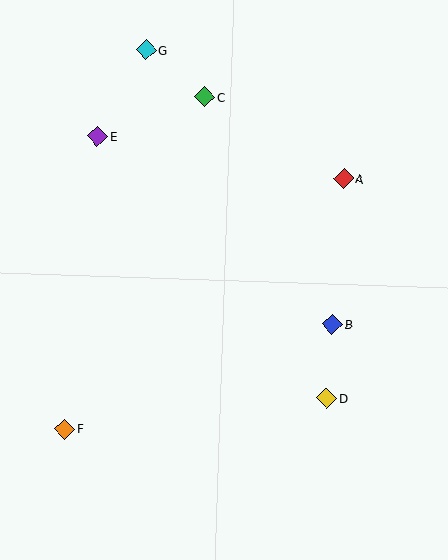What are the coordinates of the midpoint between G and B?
The midpoint between G and B is at (239, 187).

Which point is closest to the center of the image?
Point B at (332, 325) is closest to the center.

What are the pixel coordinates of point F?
Point F is at (64, 429).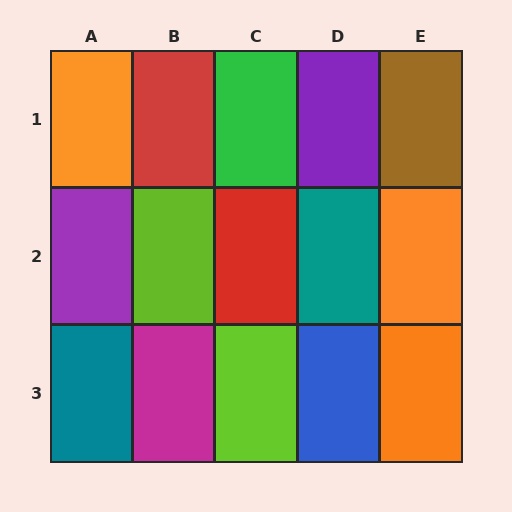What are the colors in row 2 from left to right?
Purple, lime, red, teal, orange.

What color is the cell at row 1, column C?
Green.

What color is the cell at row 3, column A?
Teal.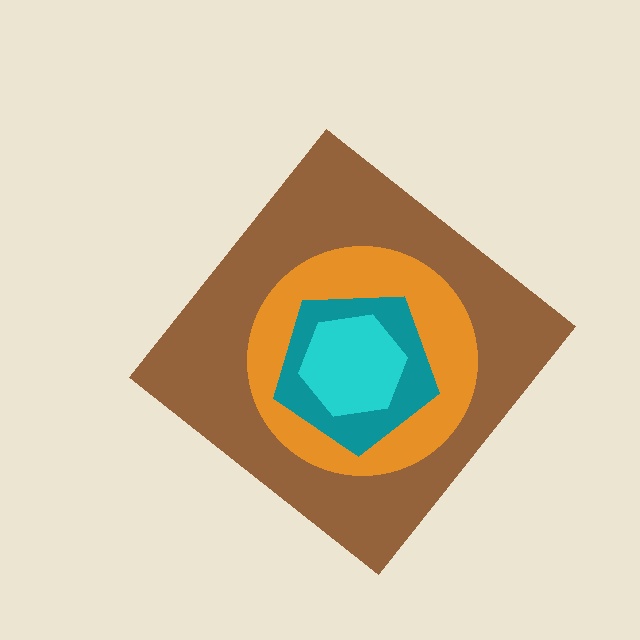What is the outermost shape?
The brown diamond.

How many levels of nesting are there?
4.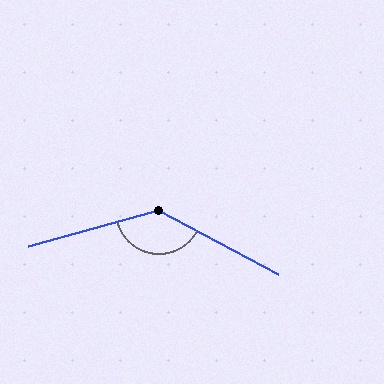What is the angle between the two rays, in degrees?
Approximately 137 degrees.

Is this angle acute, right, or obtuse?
It is obtuse.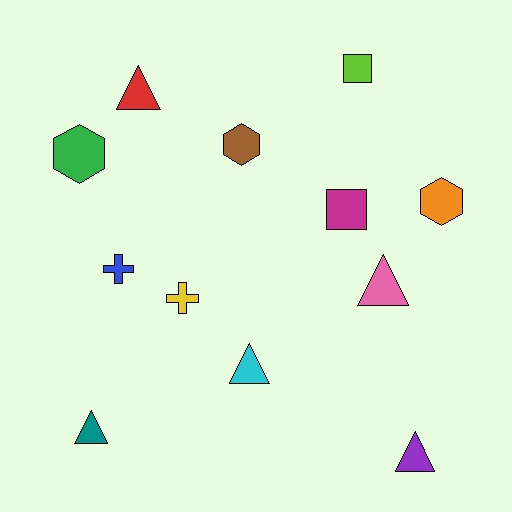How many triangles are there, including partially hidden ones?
There are 5 triangles.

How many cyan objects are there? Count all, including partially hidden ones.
There is 1 cyan object.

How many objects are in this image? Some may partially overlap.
There are 12 objects.